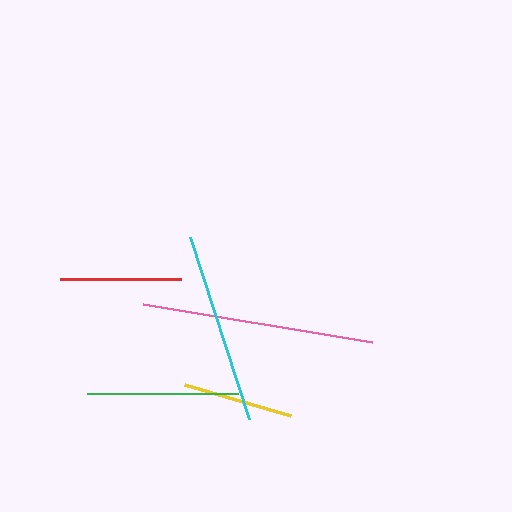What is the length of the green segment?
The green segment is approximately 151 pixels long.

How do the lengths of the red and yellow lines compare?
The red and yellow lines are approximately the same length.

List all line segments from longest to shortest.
From longest to shortest: pink, cyan, green, red, yellow.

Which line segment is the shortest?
The yellow line is the shortest at approximately 111 pixels.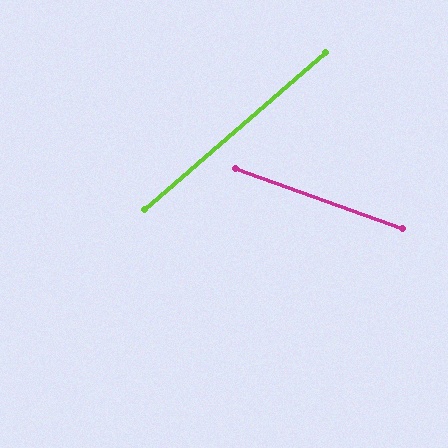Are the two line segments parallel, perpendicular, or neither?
Neither parallel nor perpendicular — they differ by about 61°.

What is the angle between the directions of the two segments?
Approximately 61 degrees.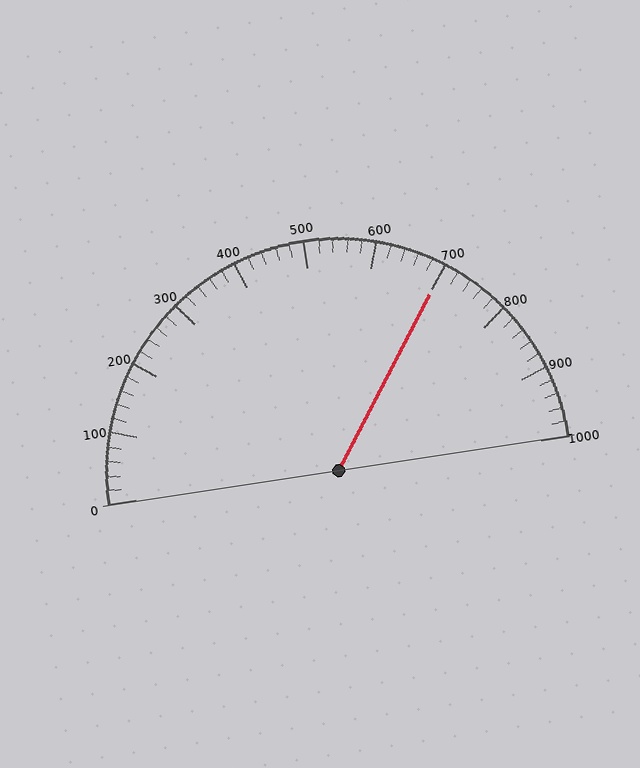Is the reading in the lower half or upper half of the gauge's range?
The reading is in the upper half of the range (0 to 1000).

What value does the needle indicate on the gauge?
The needle indicates approximately 700.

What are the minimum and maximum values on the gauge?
The gauge ranges from 0 to 1000.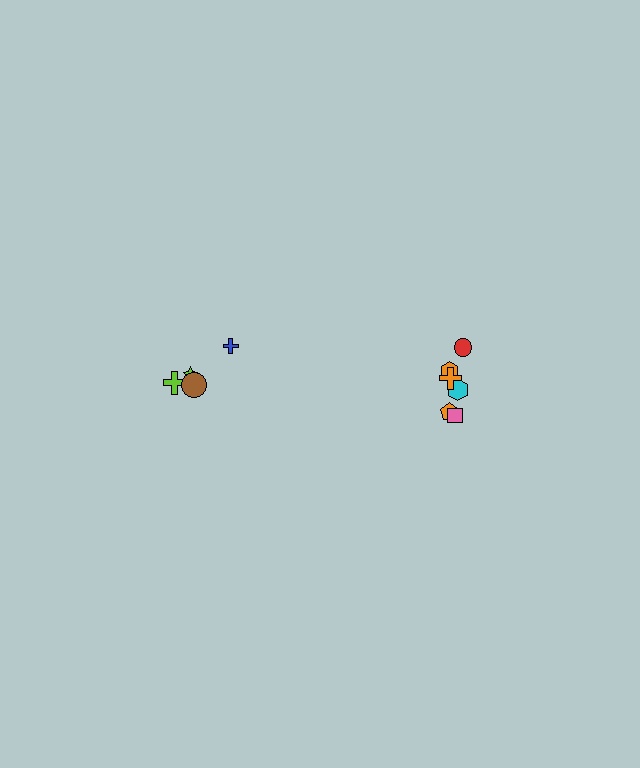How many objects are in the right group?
There are 6 objects.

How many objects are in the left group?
There are 4 objects.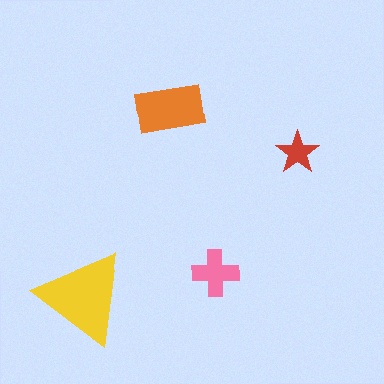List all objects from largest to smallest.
The yellow triangle, the orange rectangle, the pink cross, the red star.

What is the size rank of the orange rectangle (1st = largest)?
2nd.